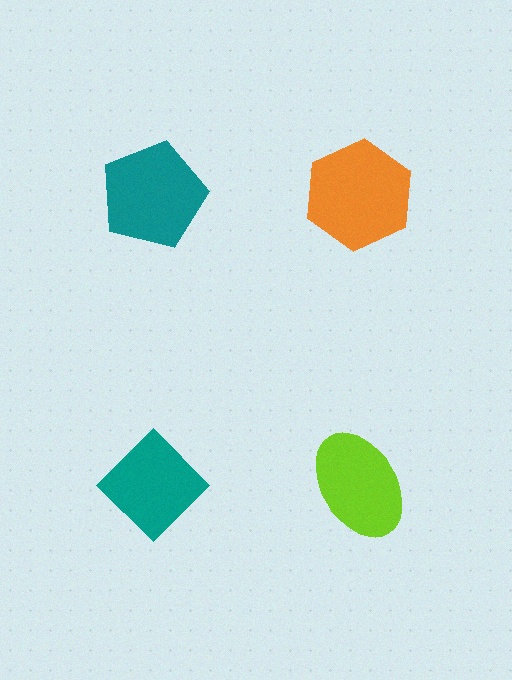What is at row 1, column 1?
A teal pentagon.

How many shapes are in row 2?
2 shapes.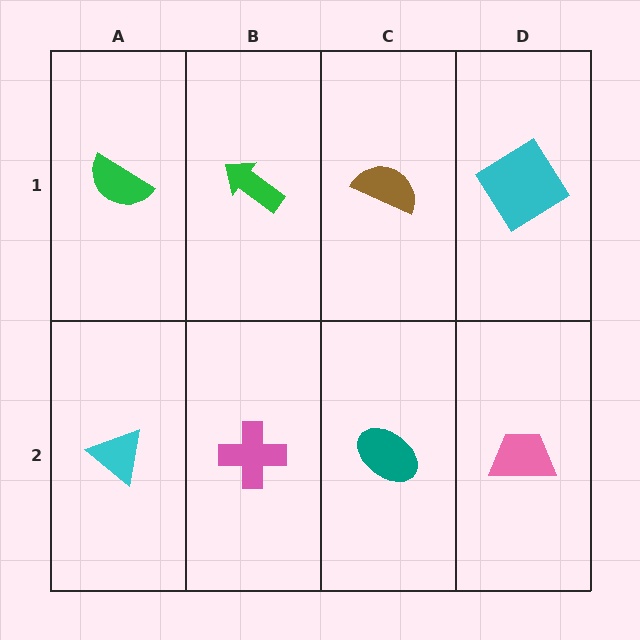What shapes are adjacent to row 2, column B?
A green arrow (row 1, column B), a cyan triangle (row 2, column A), a teal ellipse (row 2, column C).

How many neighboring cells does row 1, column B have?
3.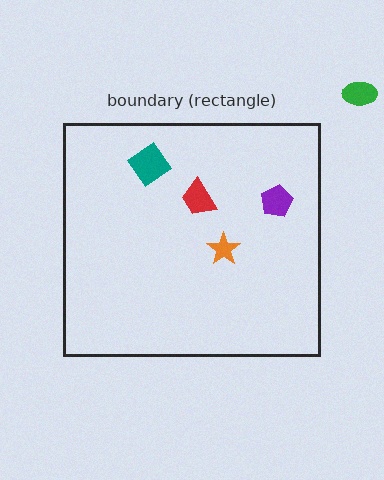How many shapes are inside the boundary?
4 inside, 1 outside.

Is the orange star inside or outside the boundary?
Inside.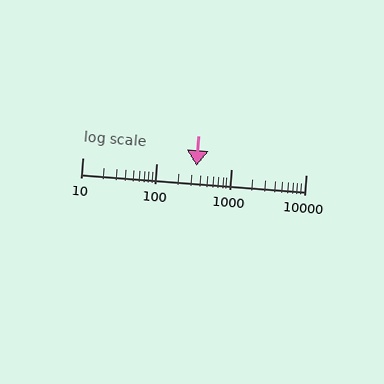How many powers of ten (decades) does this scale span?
The scale spans 3 decades, from 10 to 10000.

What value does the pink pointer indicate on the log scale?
The pointer indicates approximately 340.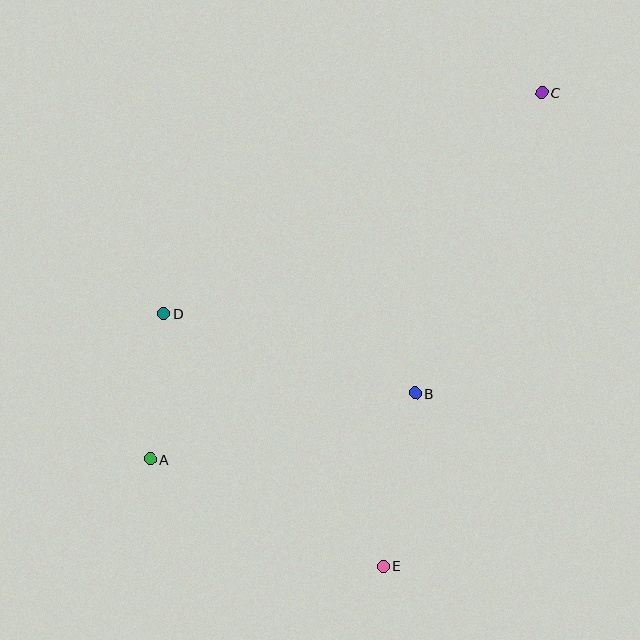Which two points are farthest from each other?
Points A and C are farthest from each other.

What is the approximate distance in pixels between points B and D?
The distance between B and D is approximately 264 pixels.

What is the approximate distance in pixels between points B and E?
The distance between B and E is approximately 176 pixels.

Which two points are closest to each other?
Points A and D are closest to each other.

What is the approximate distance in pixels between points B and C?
The distance between B and C is approximately 326 pixels.